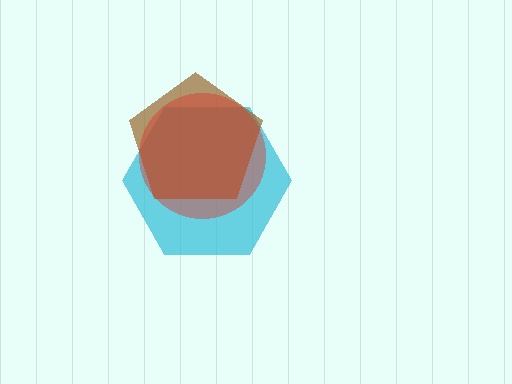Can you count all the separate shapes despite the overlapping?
Yes, there are 3 separate shapes.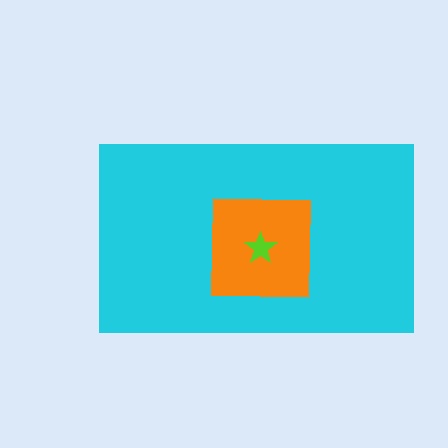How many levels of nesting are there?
3.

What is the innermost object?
The lime star.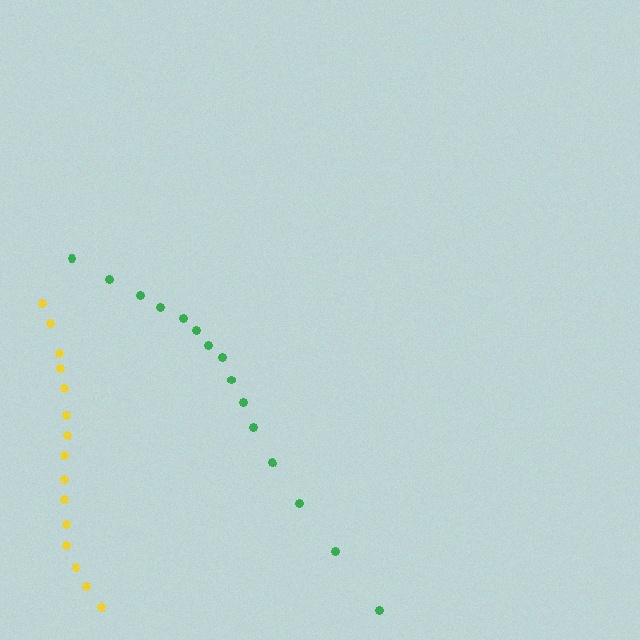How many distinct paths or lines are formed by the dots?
There are 2 distinct paths.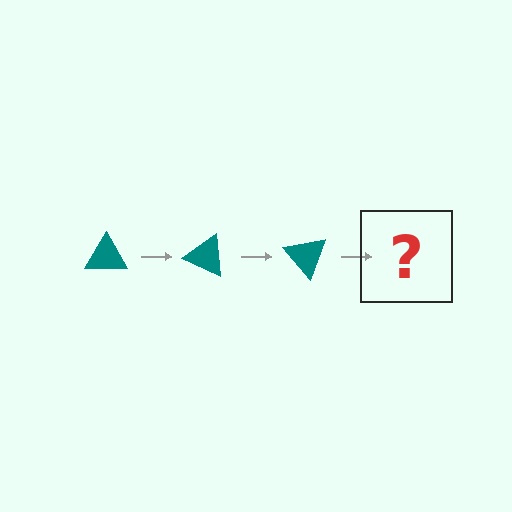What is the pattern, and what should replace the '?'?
The pattern is that the triangle rotates 25 degrees each step. The '?' should be a teal triangle rotated 75 degrees.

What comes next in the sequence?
The next element should be a teal triangle rotated 75 degrees.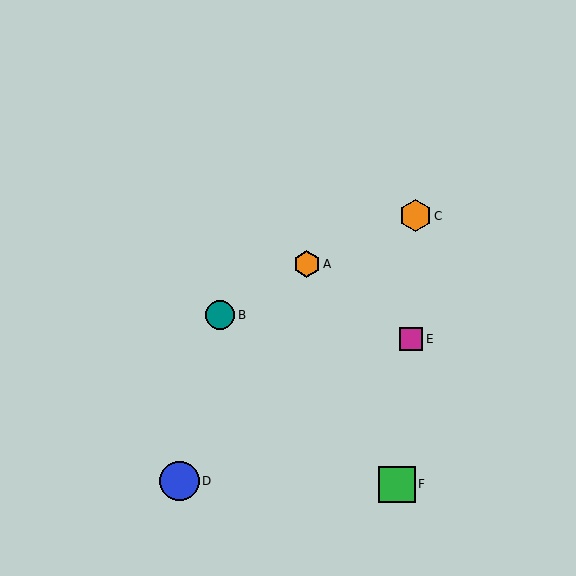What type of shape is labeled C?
Shape C is an orange hexagon.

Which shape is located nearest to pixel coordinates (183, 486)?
The blue circle (labeled D) at (180, 481) is nearest to that location.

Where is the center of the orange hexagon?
The center of the orange hexagon is at (307, 264).